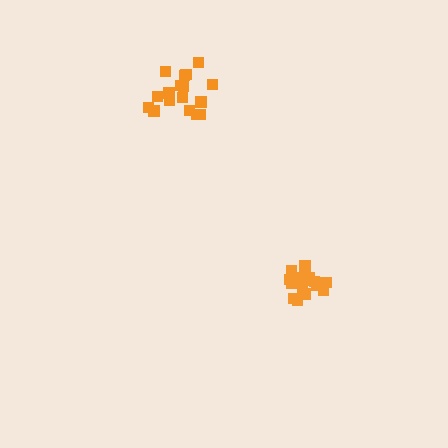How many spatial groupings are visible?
There are 2 spatial groupings.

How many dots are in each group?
Group 1: 16 dots, Group 2: 17 dots (33 total).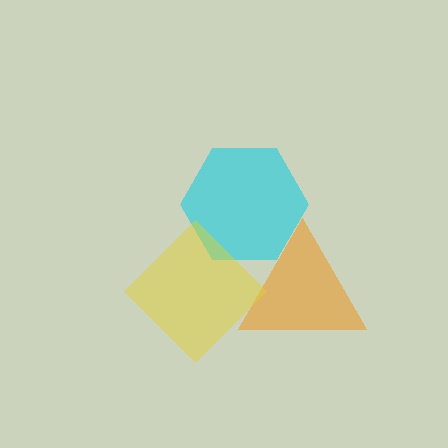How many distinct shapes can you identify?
There are 3 distinct shapes: an orange triangle, a cyan hexagon, a yellow diamond.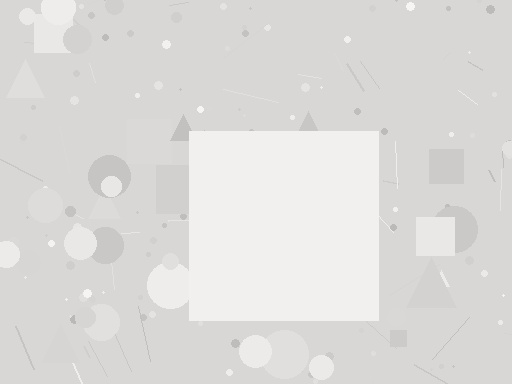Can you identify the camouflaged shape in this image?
The camouflaged shape is a square.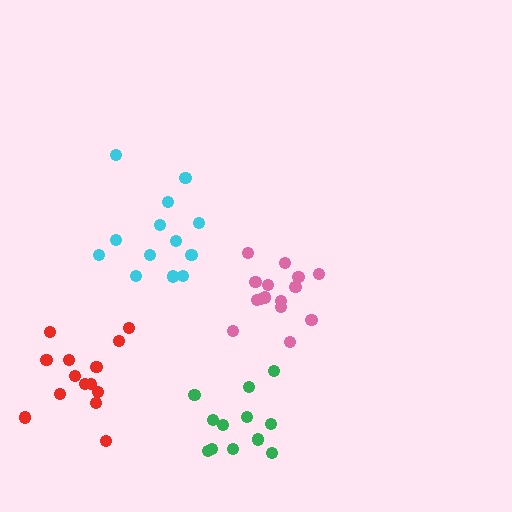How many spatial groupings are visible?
There are 4 spatial groupings.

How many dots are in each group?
Group 1: 15 dots, Group 2: 12 dots, Group 3: 14 dots, Group 4: 13 dots (54 total).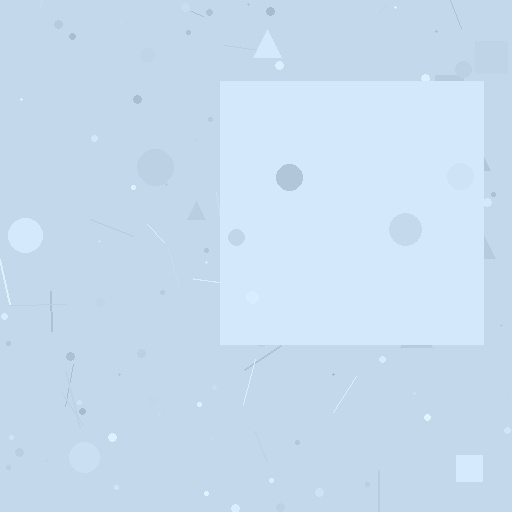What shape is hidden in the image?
A square is hidden in the image.